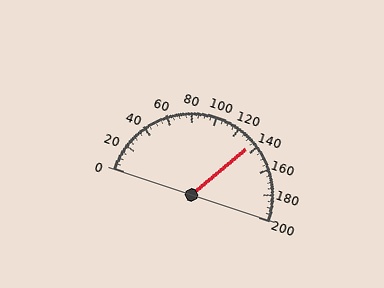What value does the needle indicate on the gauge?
The needle indicates approximately 135.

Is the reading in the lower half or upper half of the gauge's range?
The reading is in the upper half of the range (0 to 200).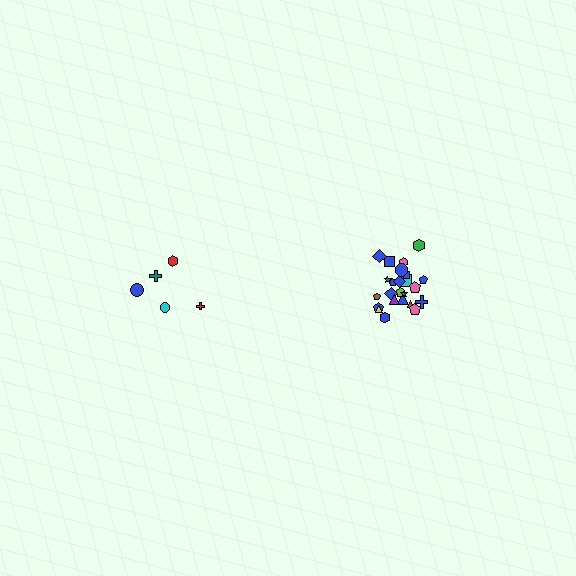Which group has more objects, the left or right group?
The right group.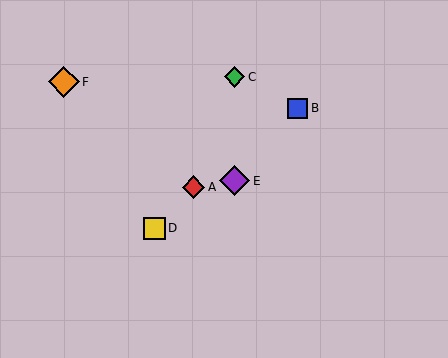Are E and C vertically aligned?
Yes, both are at x≈234.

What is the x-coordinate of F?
Object F is at x≈64.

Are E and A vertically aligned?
No, E is at x≈234 and A is at x≈194.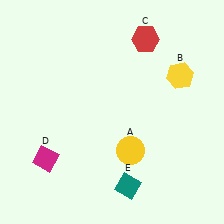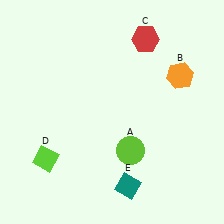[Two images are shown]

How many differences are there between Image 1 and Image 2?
There are 3 differences between the two images.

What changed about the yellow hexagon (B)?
In Image 1, B is yellow. In Image 2, it changed to orange.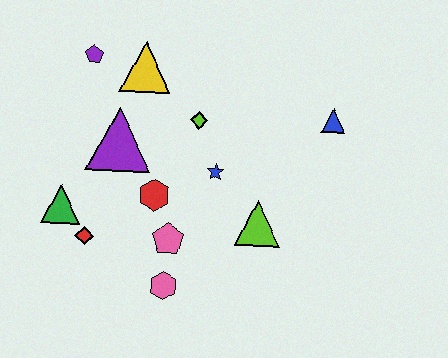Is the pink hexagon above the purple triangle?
No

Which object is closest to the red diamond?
The green triangle is closest to the red diamond.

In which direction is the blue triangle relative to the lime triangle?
The blue triangle is above the lime triangle.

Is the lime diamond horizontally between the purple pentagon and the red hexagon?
No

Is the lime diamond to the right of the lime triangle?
No